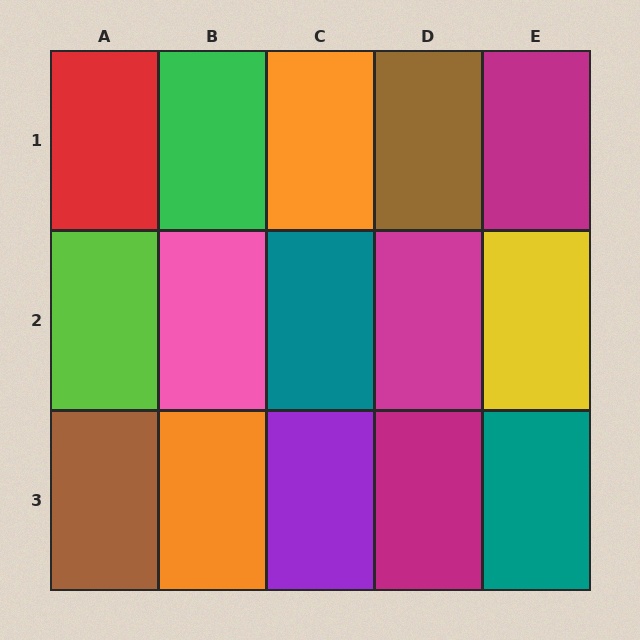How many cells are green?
1 cell is green.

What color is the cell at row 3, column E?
Teal.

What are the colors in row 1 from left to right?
Red, green, orange, brown, magenta.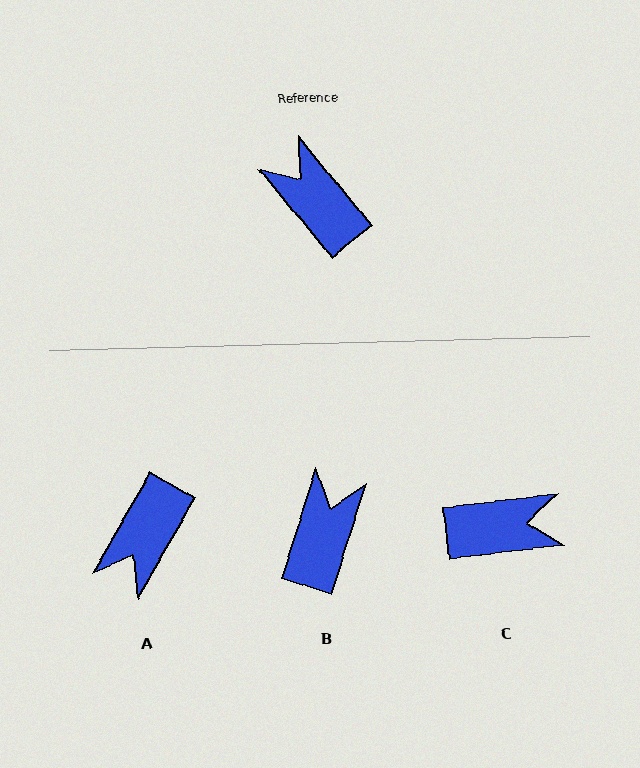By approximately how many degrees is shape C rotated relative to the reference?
Approximately 123 degrees clockwise.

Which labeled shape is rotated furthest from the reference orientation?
C, about 123 degrees away.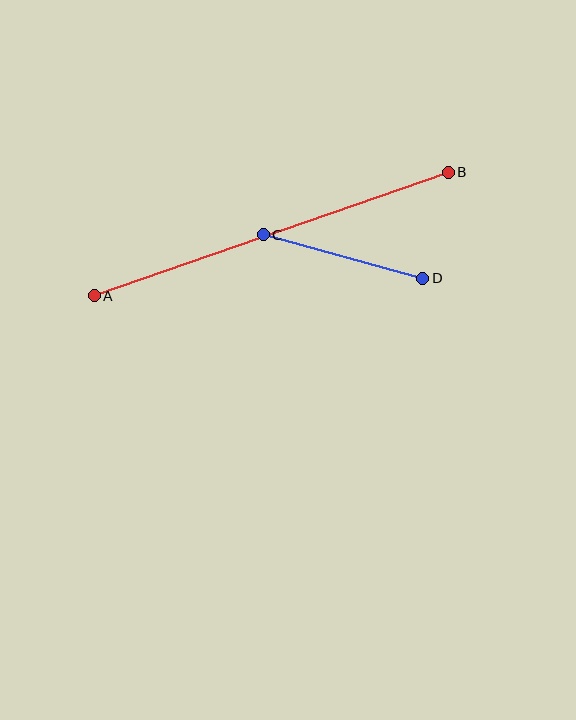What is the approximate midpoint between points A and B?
The midpoint is at approximately (271, 234) pixels.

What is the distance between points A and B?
The distance is approximately 375 pixels.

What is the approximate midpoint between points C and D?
The midpoint is at approximately (343, 257) pixels.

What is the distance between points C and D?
The distance is approximately 165 pixels.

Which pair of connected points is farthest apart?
Points A and B are farthest apart.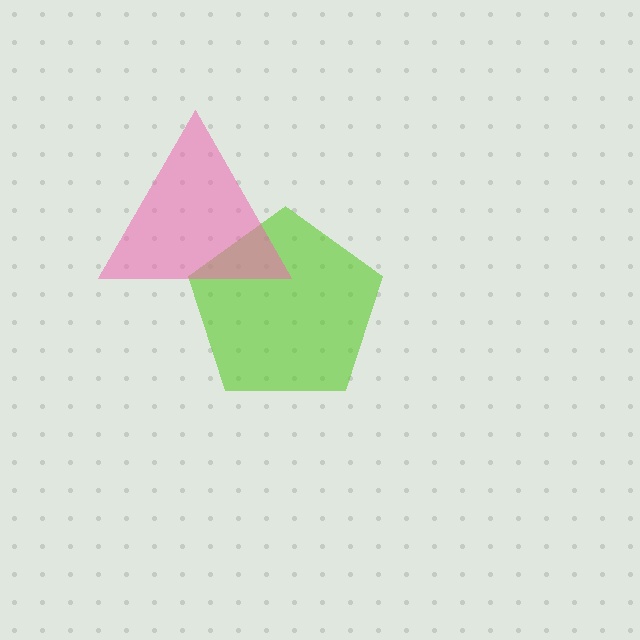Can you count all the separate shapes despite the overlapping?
Yes, there are 2 separate shapes.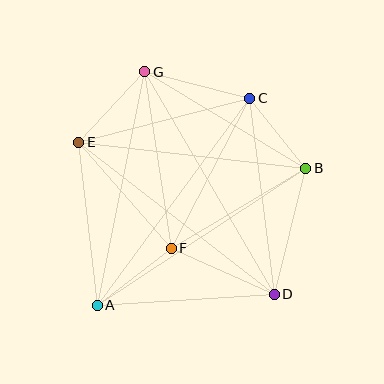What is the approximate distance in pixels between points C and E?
The distance between C and E is approximately 176 pixels.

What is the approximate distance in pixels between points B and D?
The distance between B and D is approximately 130 pixels.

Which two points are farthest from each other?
Points D and G are farthest from each other.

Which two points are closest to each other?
Points B and C are closest to each other.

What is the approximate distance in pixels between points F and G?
The distance between F and G is approximately 178 pixels.